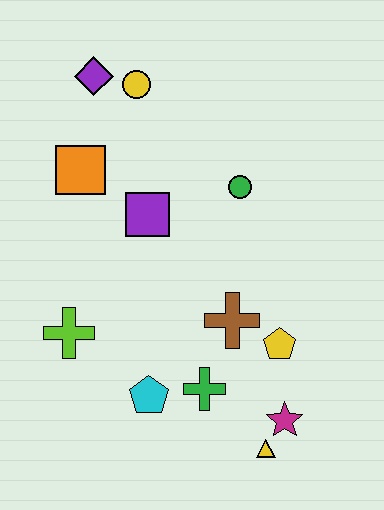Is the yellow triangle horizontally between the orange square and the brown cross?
No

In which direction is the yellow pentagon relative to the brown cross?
The yellow pentagon is to the right of the brown cross.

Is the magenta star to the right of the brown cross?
Yes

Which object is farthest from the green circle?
The yellow triangle is farthest from the green circle.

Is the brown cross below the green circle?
Yes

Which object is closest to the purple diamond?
The yellow circle is closest to the purple diamond.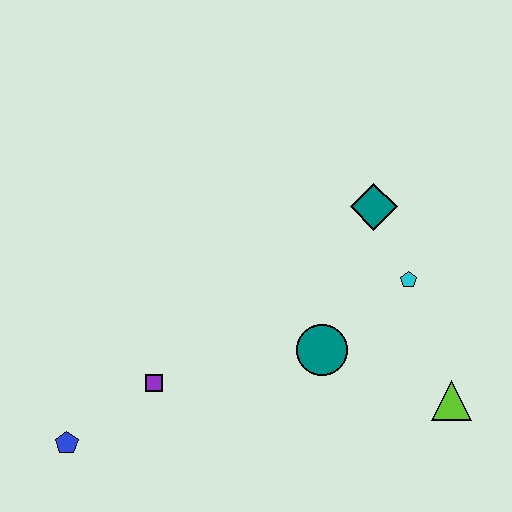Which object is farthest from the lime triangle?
The blue pentagon is farthest from the lime triangle.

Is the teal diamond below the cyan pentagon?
No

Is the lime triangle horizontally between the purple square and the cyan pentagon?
No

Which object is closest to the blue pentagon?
The purple square is closest to the blue pentagon.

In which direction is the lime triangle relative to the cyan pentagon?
The lime triangle is below the cyan pentagon.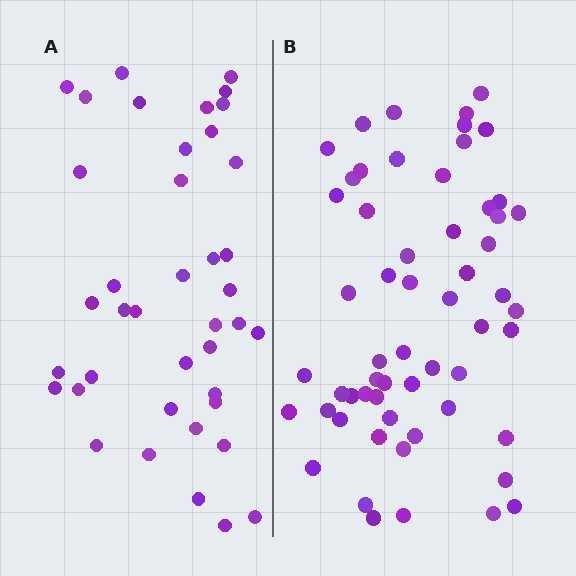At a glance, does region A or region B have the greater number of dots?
Region B (the right region) has more dots.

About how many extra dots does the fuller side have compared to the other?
Region B has approximately 20 more dots than region A.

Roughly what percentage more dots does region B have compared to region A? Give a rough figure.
About 45% more.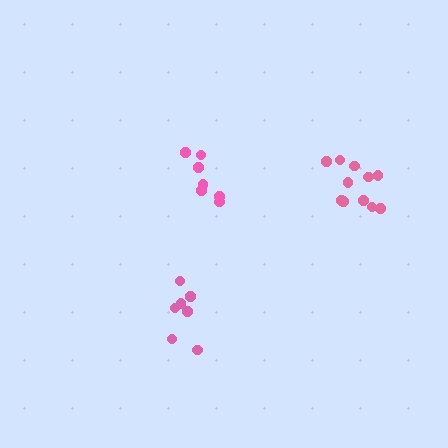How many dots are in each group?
Group 1: 8 dots, Group 2: 7 dots, Group 3: 11 dots (26 total).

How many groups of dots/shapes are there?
There are 3 groups.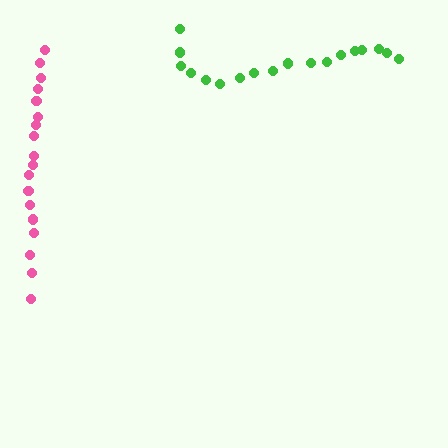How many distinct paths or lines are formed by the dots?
There are 2 distinct paths.